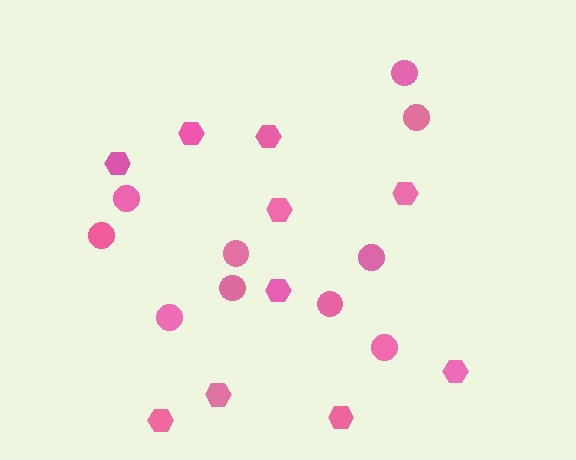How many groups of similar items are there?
There are 2 groups: one group of circles (10) and one group of hexagons (10).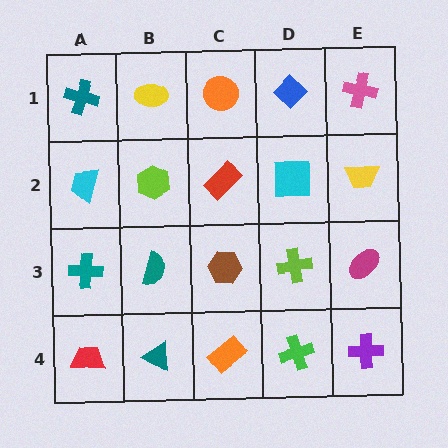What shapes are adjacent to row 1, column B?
A lime hexagon (row 2, column B), a teal cross (row 1, column A), an orange circle (row 1, column C).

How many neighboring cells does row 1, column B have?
3.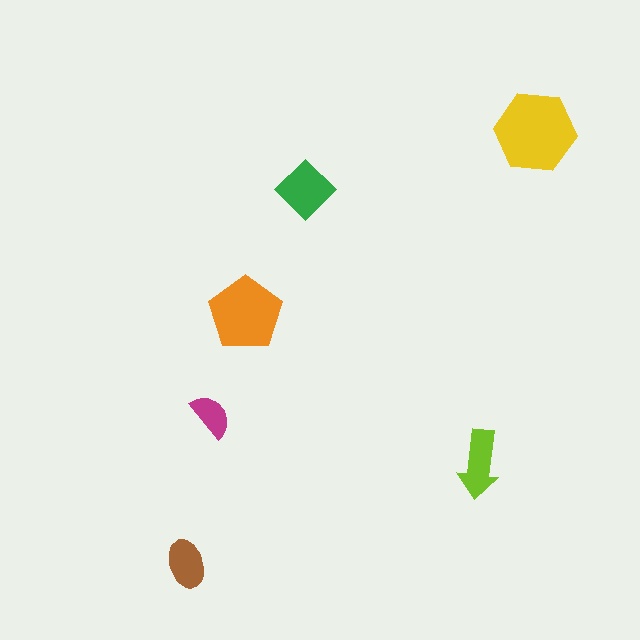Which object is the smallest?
The magenta semicircle.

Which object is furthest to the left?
The brown ellipse is leftmost.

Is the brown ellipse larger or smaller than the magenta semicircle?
Larger.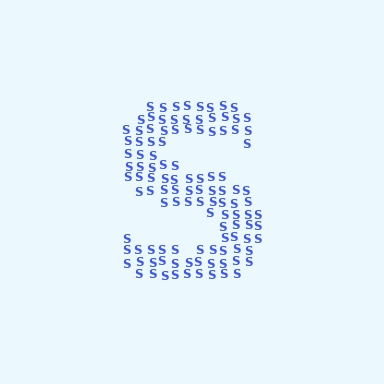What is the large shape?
The large shape is the letter S.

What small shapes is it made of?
It is made of small letter S's.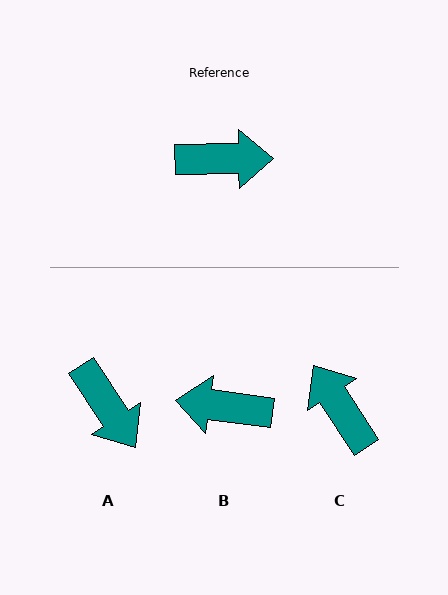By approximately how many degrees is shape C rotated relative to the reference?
Approximately 122 degrees counter-clockwise.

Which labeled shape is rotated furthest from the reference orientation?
B, about 172 degrees away.